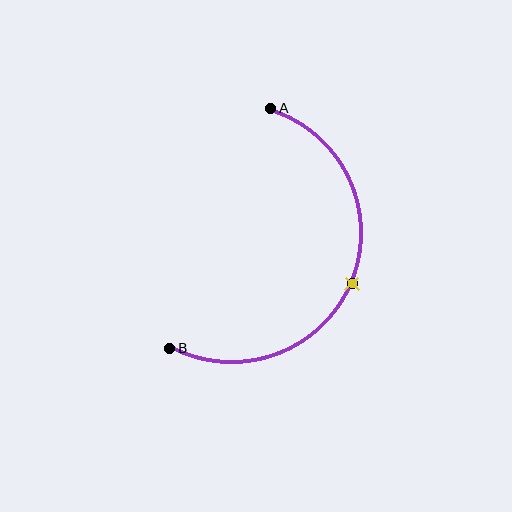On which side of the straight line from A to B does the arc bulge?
The arc bulges to the right of the straight line connecting A and B.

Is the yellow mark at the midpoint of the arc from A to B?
Yes. The yellow mark lies on the arc at equal arc-length from both A and B — it is the arc midpoint.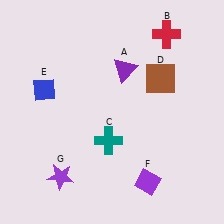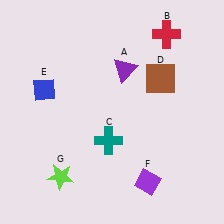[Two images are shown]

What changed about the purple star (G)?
In Image 1, G is purple. In Image 2, it changed to lime.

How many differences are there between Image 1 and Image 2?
There is 1 difference between the two images.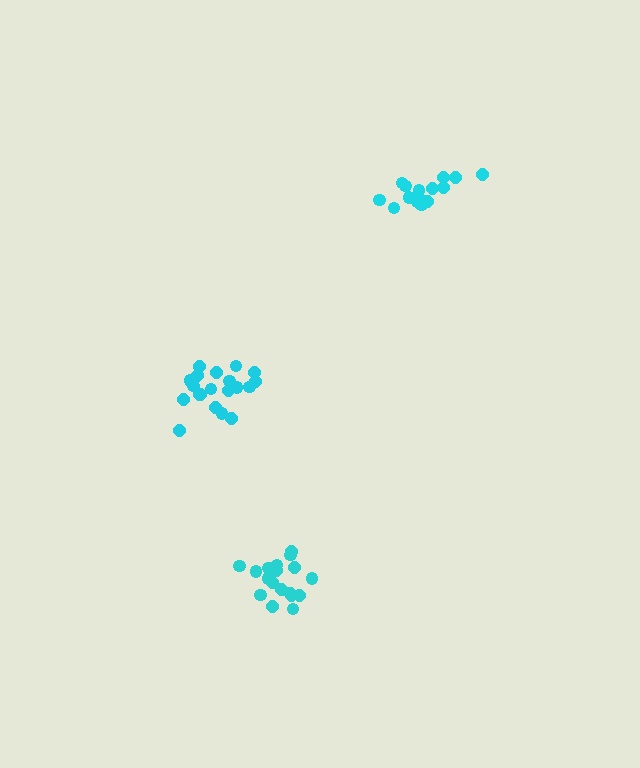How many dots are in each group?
Group 1: 20 dots, Group 2: 16 dots, Group 3: 19 dots (55 total).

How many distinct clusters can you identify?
There are 3 distinct clusters.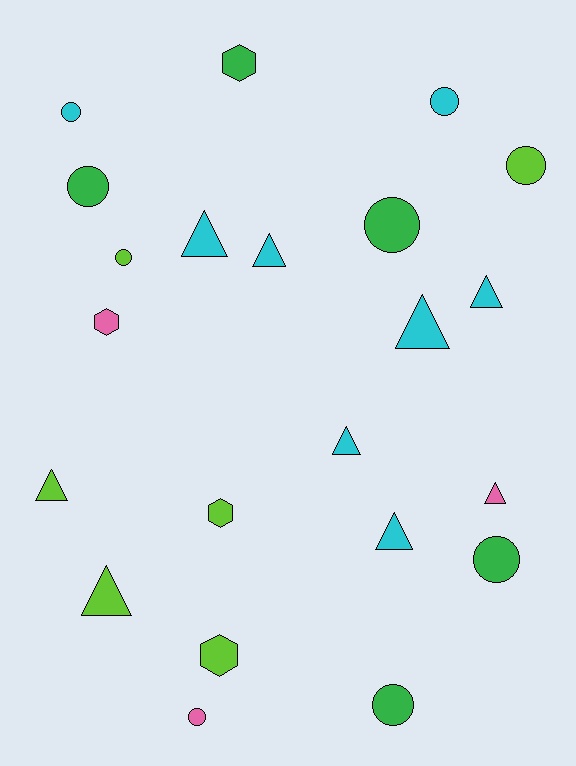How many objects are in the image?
There are 22 objects.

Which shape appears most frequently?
Circle, with 9 objects.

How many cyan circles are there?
There are 2 cyan circles.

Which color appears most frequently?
Cyan, with 8 objects.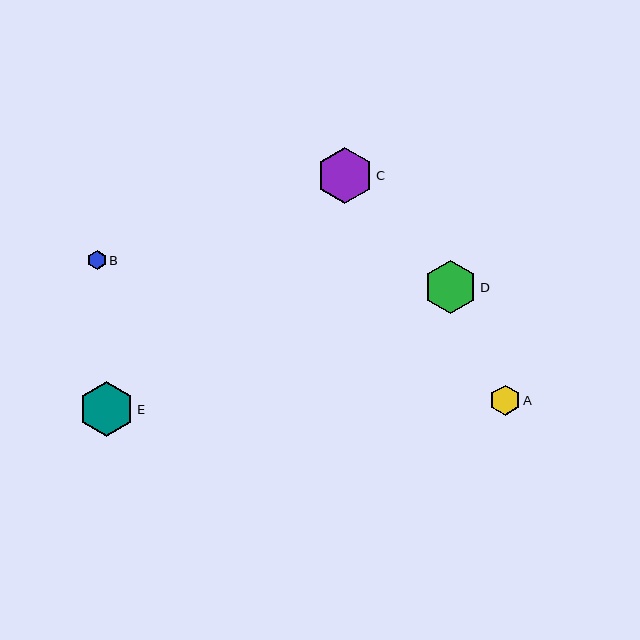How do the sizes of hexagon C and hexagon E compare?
Hexagon C and hexagon E are approximately the same size.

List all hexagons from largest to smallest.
From largest to smallest: C, E, D, A, B.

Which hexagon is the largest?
Hexagon C is the largest with a size of approximately 56 pixels.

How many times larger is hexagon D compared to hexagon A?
Hexagon D is approximately 1.7 times the size of hexagon A.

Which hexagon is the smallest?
Hexagon B is the smallest with a size of approximately 19 pixels.